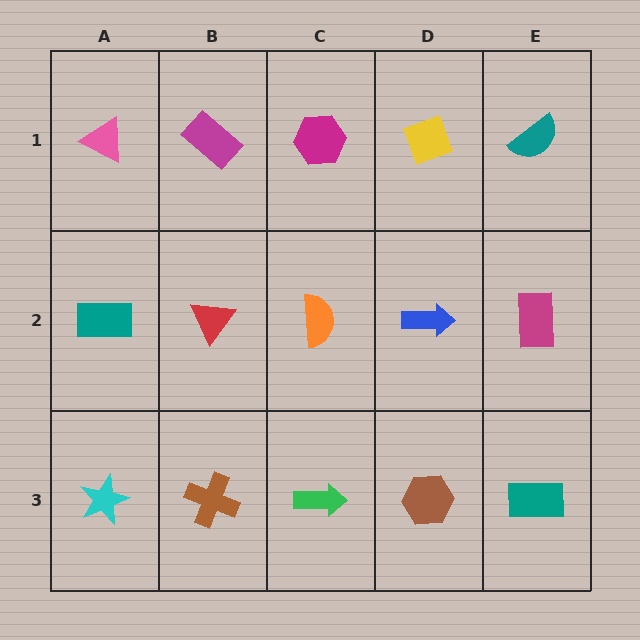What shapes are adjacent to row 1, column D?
A blue arrow (row 2, column D), a magenta hexagon (row 1, column C), a teal semicircle (row 1, column E).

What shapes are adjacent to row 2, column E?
A teal semicircle (row 1, column E), a teal rectangle (row 3, column E), a blue arrow (row 2, column D).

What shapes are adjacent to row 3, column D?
A blue arrow (row 2, column D), a green arrow (row 3, column C), a teal rectangle (row 3, column E).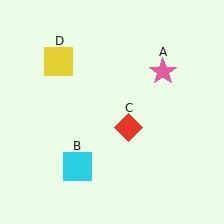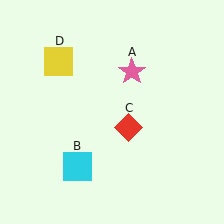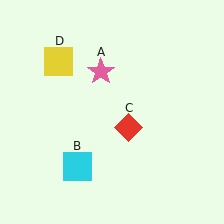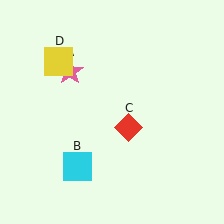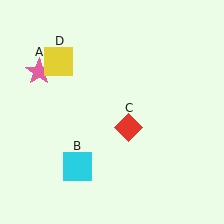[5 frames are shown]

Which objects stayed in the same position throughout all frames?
Cyan square (object B) and red diamond (object C) and yellow square (object D) remained stationary.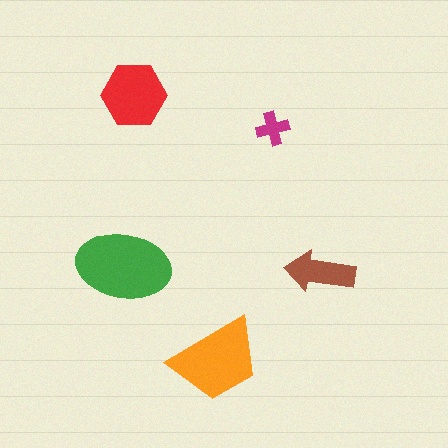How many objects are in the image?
There are 5 objects in the image.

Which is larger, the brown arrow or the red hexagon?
The red hexagon.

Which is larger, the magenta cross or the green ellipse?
The green ellipse.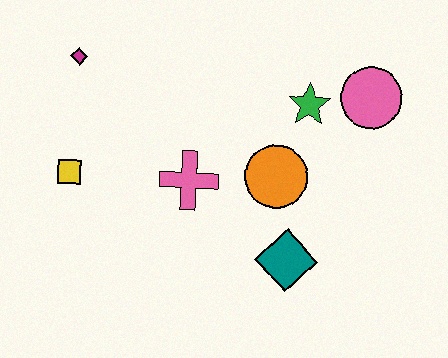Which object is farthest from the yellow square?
The pink circle is farthest from the yellow square.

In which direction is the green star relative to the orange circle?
The green star is above the orange circle.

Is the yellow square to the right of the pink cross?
No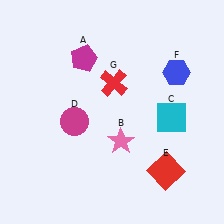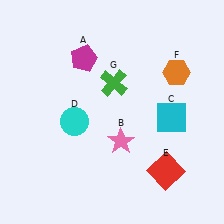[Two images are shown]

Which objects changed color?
D changed from magenta to cyan. F changed from blue to orange. G changed from red to green.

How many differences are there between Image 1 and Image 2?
There are 3 differences between the two images.